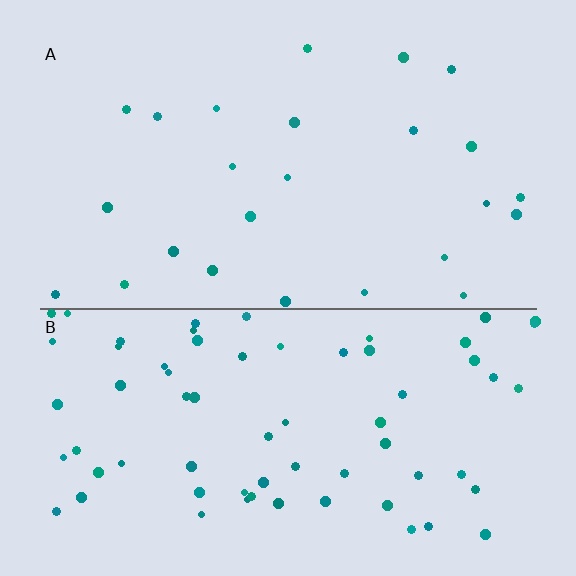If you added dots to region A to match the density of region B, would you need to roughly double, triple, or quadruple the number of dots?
Approximately triple.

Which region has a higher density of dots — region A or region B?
B (the bottom).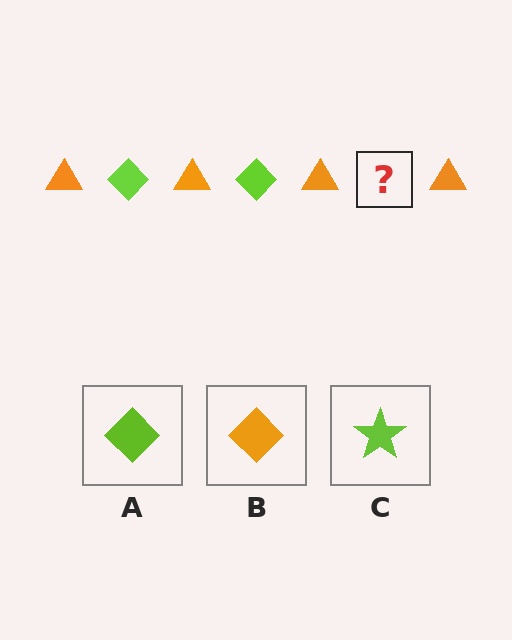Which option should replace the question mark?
Option A.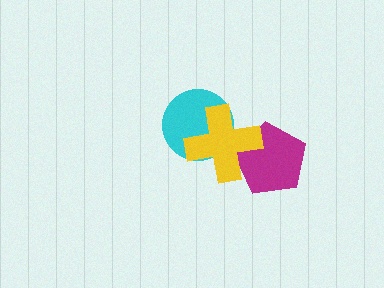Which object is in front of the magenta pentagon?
The yellow cross is in front of the magenta pentagon.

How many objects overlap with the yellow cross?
2 objects overlap with the yellow cross.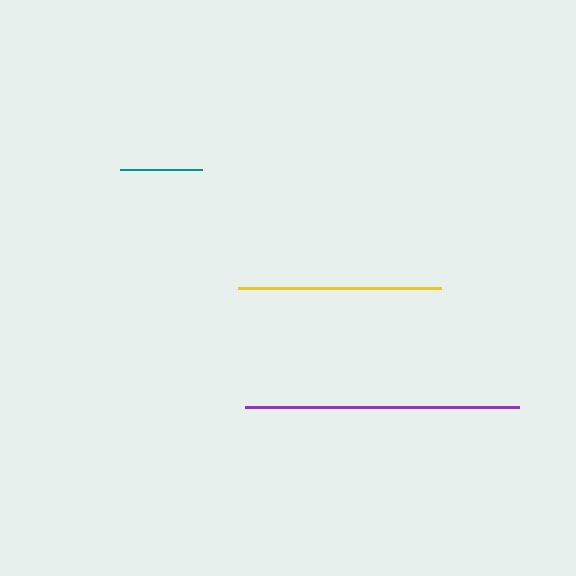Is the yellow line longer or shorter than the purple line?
The purple line is longer than the yellow line.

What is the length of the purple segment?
The purple segment is approximately 273 pixels long.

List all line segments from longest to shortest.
From longest to shortest: purple, yellow, teal.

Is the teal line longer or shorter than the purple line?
The purple line is longer than the teal line.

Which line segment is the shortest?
The teal line is the shortest at approximately 82 pixels.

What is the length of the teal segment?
The teal segment is approximately 82 pixels long.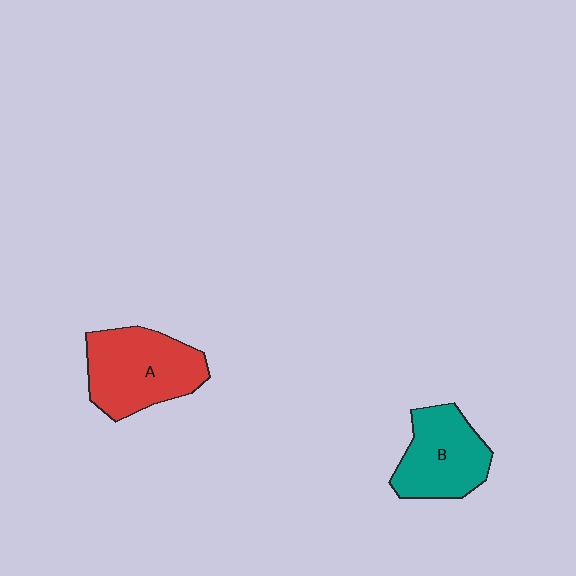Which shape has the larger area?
Shape A (red).